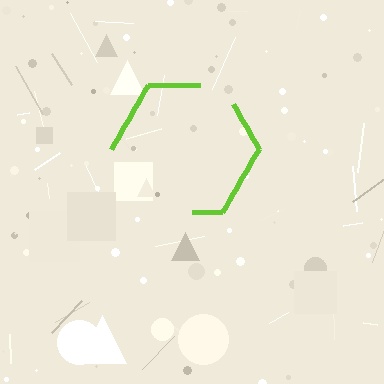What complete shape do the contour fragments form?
The contour fragments form a hexagon.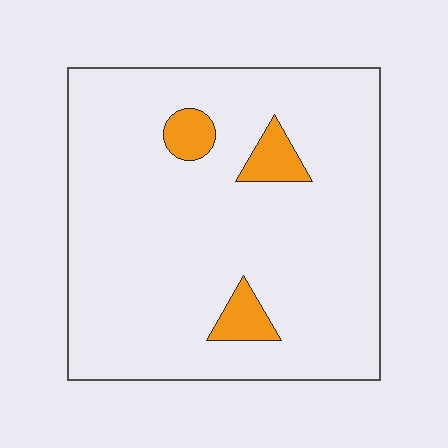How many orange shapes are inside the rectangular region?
3.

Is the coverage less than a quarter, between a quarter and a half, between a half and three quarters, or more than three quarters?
Less than a quarter.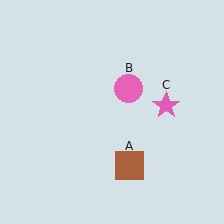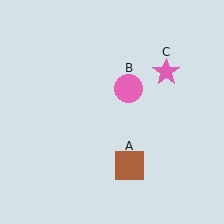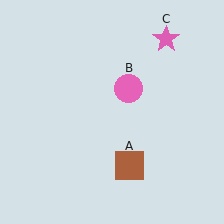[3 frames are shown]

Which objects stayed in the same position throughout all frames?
Brown square (object A) and pink circle (object B) remained stationary.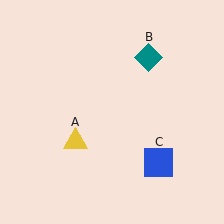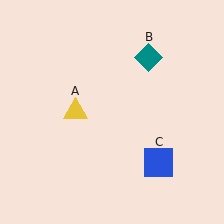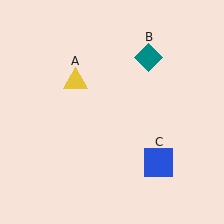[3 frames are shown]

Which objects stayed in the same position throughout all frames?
Teal diamond (object B) and blue square (object C) remained stationary.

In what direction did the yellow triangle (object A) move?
The yellow triangle (object A) moved up.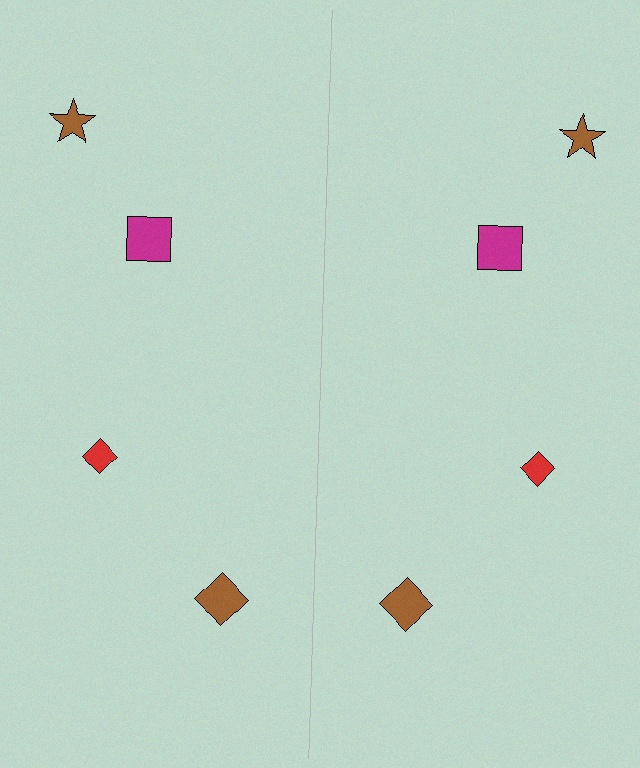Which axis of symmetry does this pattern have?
The pattern has a vertical axis of symmetry running through the center of the image.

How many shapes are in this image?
There are 8 shapes in this image.